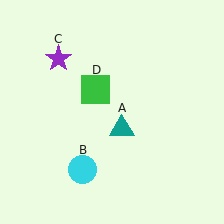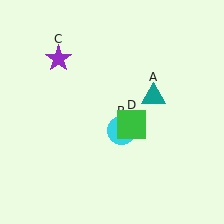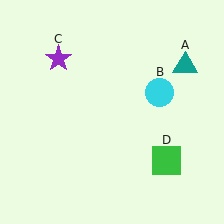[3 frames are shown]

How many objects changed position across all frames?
3 objects changed position: teal triangle (object A), cyan circle (object B), green square (object D).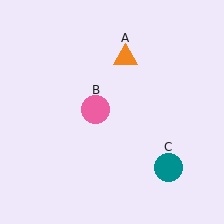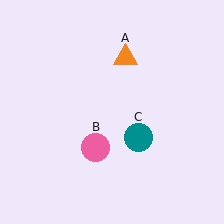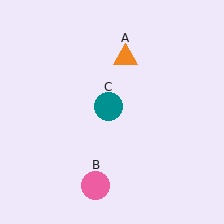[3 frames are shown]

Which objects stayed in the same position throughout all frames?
Orange triangle (object A) remained stationary.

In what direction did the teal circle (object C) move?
The teal circle (object C) moved up and to the left.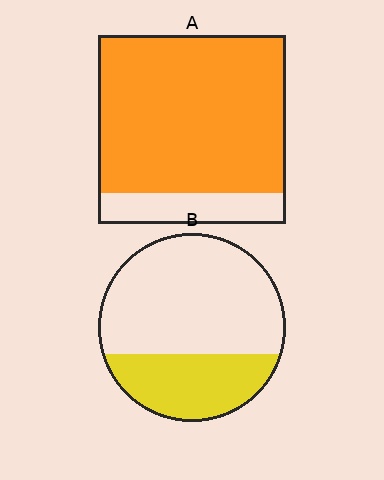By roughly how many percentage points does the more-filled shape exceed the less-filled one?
By roughly 50 percentage points (A over B).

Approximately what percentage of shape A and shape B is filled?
A is approximately 85% and B is approximately 30%.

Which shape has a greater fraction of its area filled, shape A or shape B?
Shape A.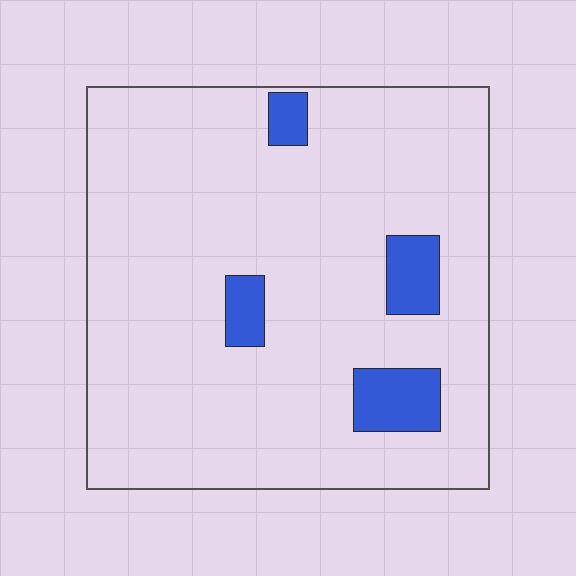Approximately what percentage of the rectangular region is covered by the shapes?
Approximately 10%.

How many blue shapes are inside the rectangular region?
4.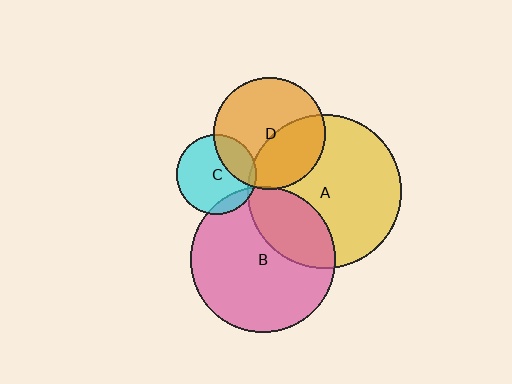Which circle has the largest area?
Circle A (yellow).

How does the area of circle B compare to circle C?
Approximately 3.3 times.